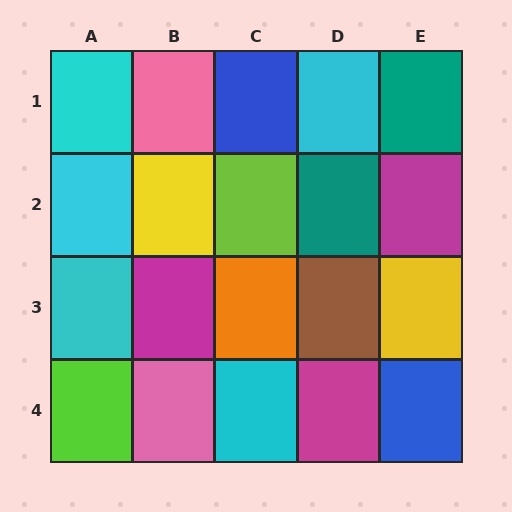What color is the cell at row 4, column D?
Magenta.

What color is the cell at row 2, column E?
Magenta.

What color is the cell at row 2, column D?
Teal.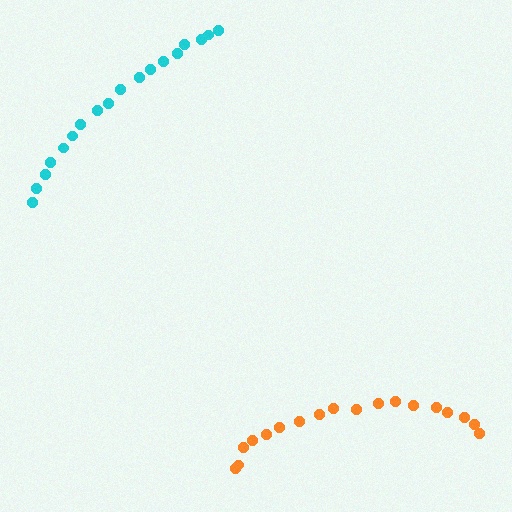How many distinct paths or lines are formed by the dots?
There are 2 distinct paths.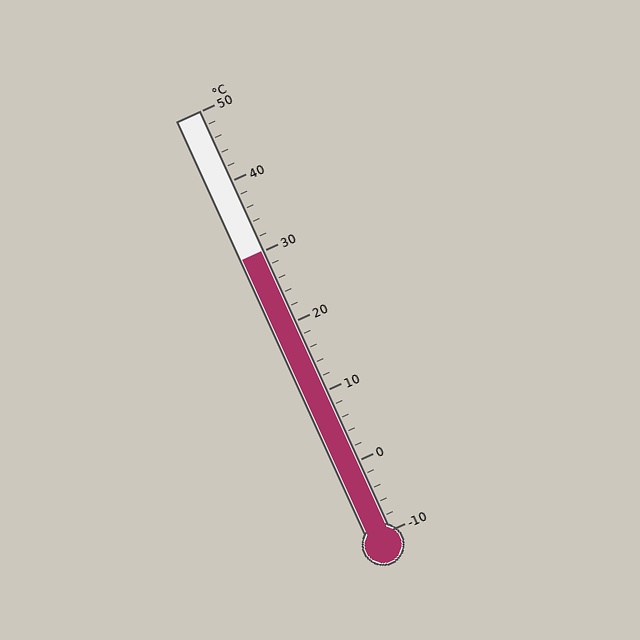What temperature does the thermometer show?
The thermometer shows approximately 30°C.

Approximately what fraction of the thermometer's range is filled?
The thermometer is filled to approximately 65% of its range.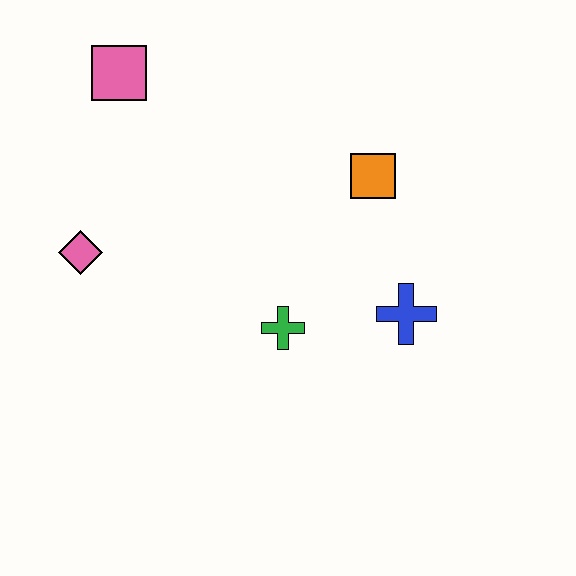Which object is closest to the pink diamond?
The pink square is closest to the pink diamond.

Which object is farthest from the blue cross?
The pink square is farthest from the blue cross.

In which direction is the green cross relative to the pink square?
The green cross is below the pink square.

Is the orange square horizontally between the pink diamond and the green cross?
No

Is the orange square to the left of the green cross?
No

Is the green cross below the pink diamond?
Yes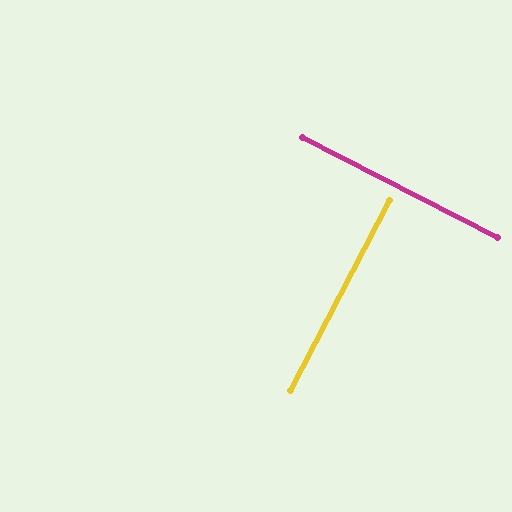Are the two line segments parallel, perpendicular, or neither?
Perpendicular — they meet at approximately 90°.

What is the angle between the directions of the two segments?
Approximately 90 degrees.